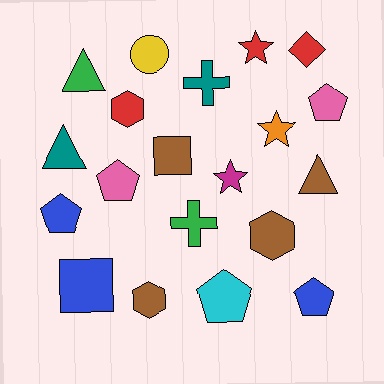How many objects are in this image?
There are 20 objects.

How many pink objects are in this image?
There are 2 pink objects.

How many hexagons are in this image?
There are 3 hexagons.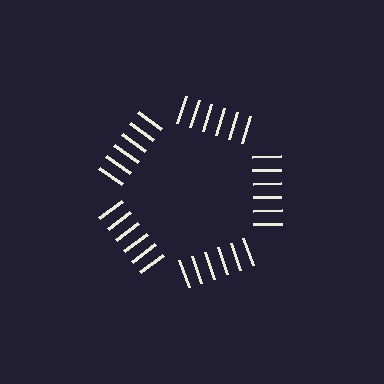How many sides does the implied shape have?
5 sides — the line-ends trace a pentagon.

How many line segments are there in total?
30 — 6 along each of the 5 edges.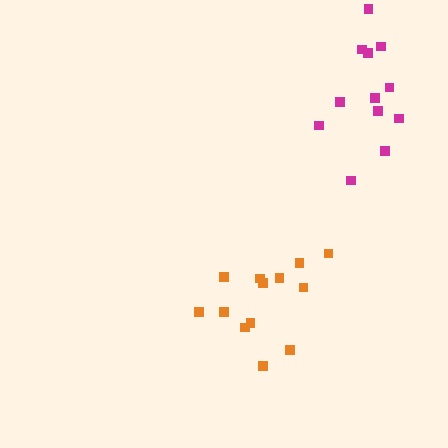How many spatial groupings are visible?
There are 2 spatial groupings.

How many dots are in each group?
Group 1: 12 dots, Group 2: 13 dots (25 total).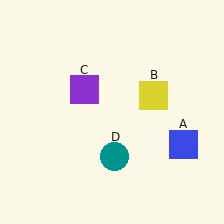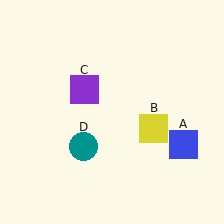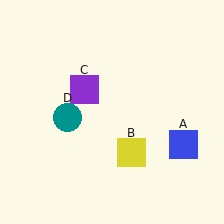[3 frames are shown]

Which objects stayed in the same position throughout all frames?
Blue square (object A) and purple square (object C) remained stationary.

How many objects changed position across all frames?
2 objects changed position: yellow square (object B), teal circle (object D).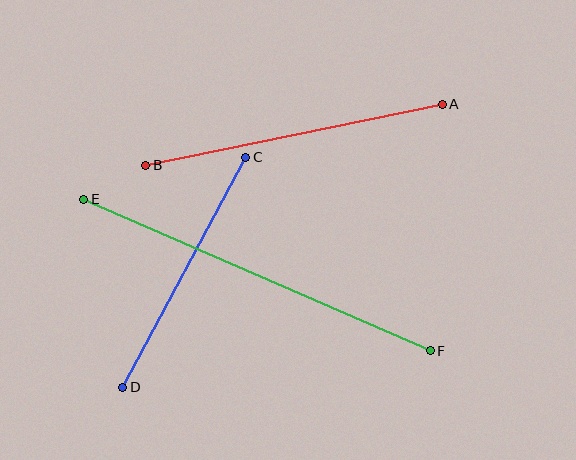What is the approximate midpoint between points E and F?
The midpoint is at approximately (257, 275) pixels.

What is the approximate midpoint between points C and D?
The midpoint is at approximately (184, 272) pixels.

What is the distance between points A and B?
The distance is approximately 303 pixels.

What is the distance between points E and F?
The distance is approximately 378 pixels.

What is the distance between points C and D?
The distance is approximately 260 pixels.